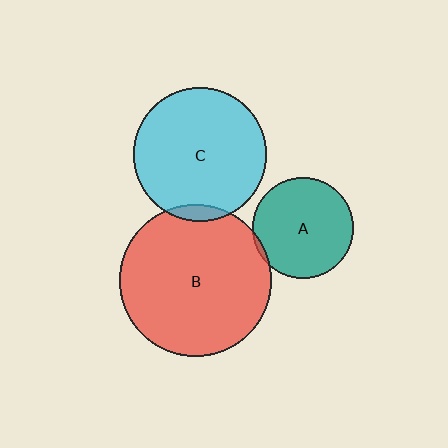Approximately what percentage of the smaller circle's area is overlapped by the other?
Approximately 5%.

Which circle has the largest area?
Circle B (red).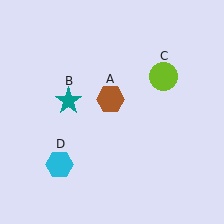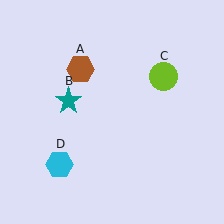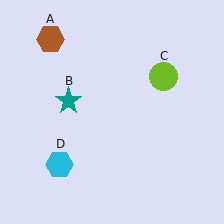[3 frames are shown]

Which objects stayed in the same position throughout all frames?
Teal star (object B) and lime circle (object C) and cyan hexagon (object D) remained stationary.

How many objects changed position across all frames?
1 object changed position: brown hexagon (object A).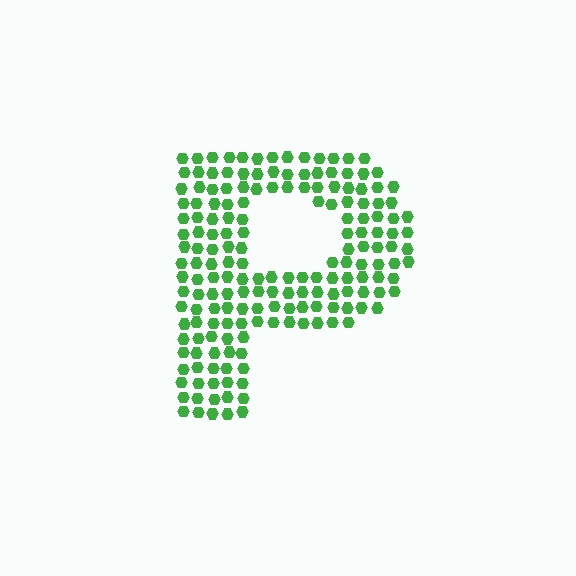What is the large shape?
The large shape is the letter P.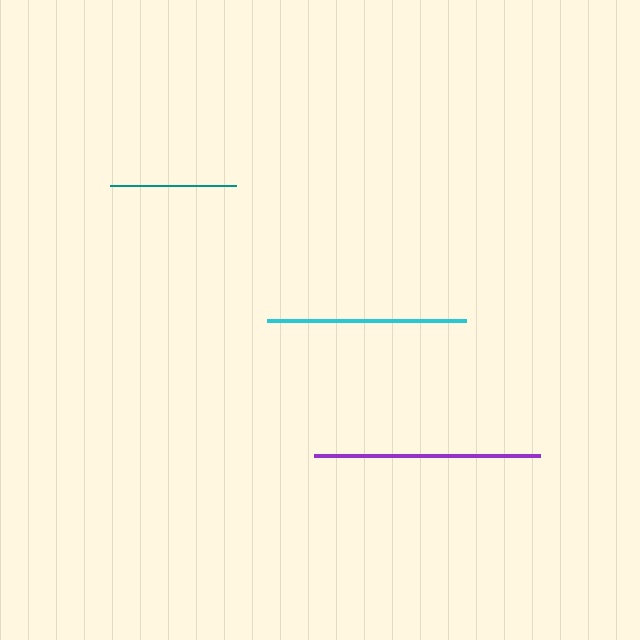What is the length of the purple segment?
The purple segment is approximately 226 pixels long.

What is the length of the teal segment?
The teal segment is approximately 126 pixels long.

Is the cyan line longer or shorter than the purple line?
The purple line is longer than the cyan line.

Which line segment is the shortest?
The teal line is the shortest at approximately 126 pixels.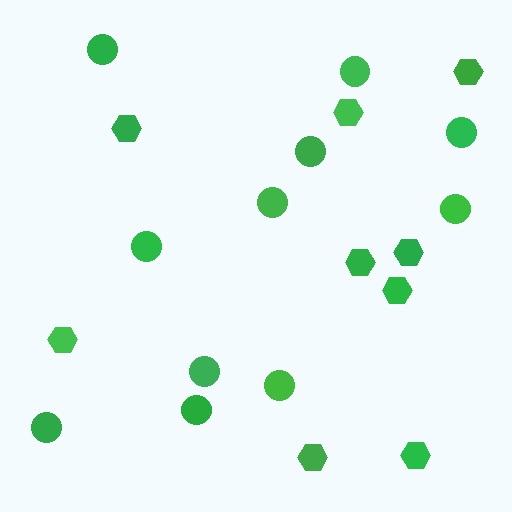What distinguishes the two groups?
There are 2 groups: one group of hexagons (9) and one group of circles (11).